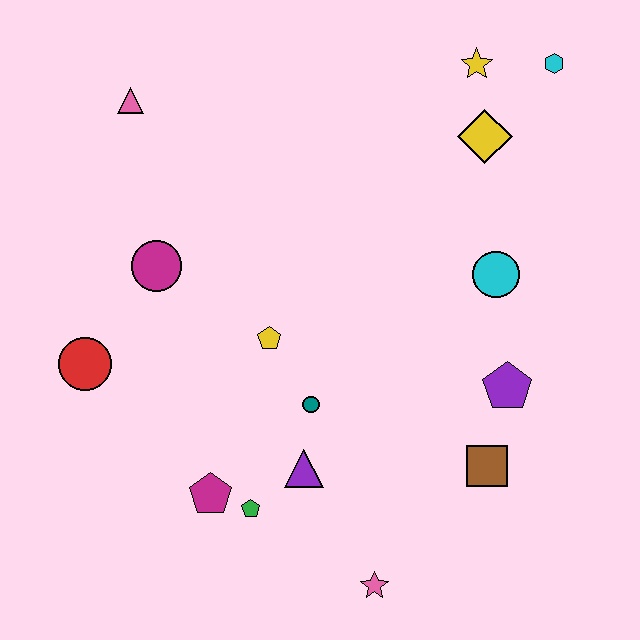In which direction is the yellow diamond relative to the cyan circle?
The yellow diamond is above the cyan circle.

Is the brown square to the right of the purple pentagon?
No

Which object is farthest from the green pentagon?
The cyan hexagon is farthest from the green pentagon.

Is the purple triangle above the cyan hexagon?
No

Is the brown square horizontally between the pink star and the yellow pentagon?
No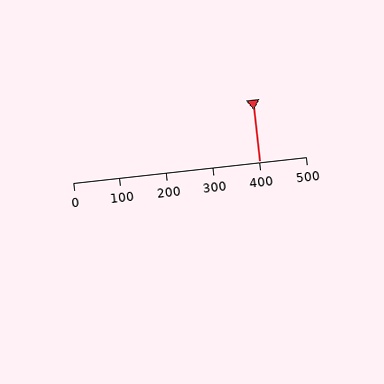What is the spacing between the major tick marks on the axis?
The major ticks are spaced 100 apart.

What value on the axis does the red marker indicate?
The marker indicates approximately 400.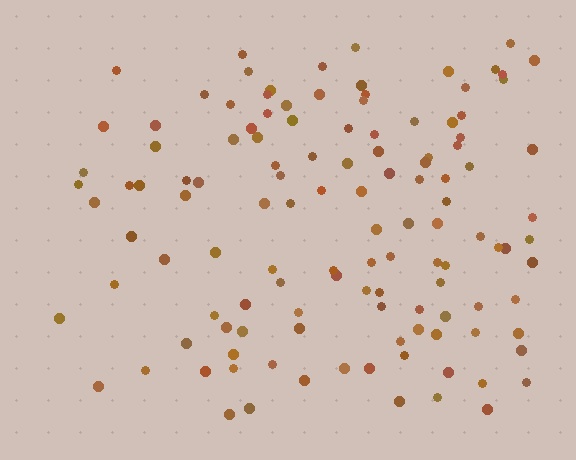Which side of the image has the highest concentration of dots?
The right.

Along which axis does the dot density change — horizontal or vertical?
Horizontal.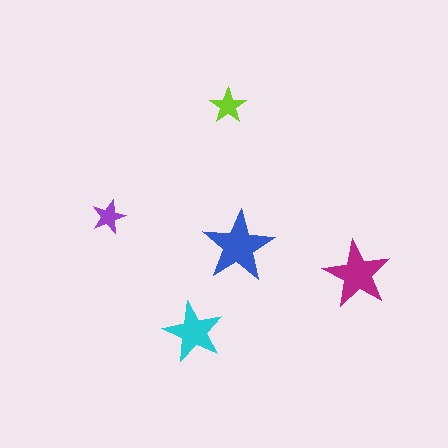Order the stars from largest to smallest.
the blue one, the magenta one, the cyan one, the lime one, the purple one.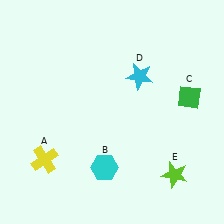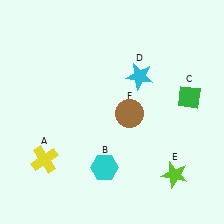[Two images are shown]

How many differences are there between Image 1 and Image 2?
There is 1 difference between the two images.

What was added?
A brown circle (F) was added in Image 2.